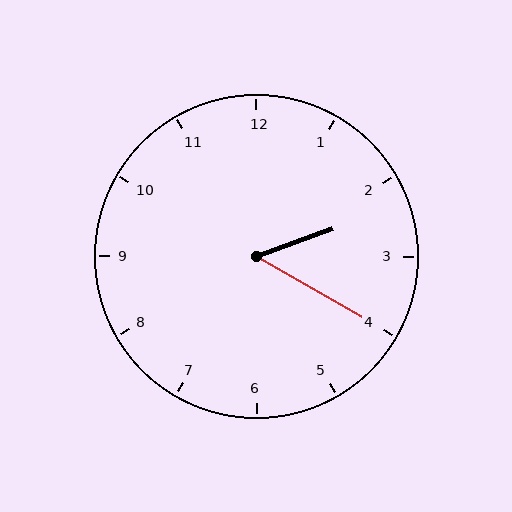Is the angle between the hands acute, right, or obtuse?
It is acute.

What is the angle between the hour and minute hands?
Approximately 50 degrees.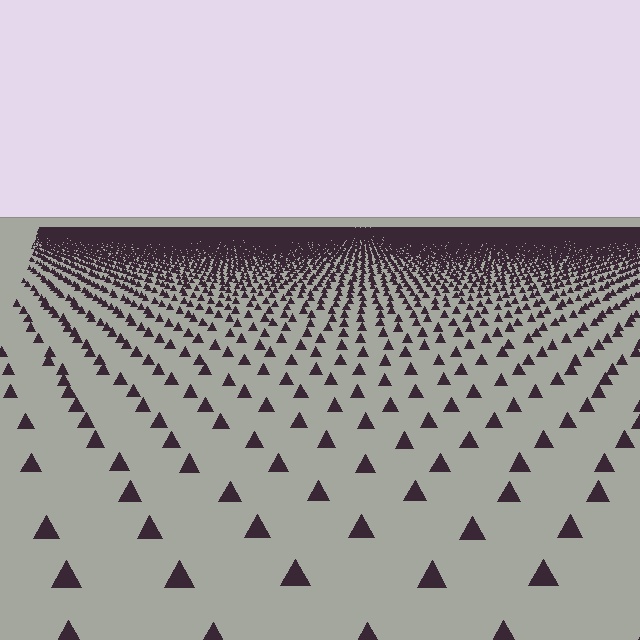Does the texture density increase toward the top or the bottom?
Density increases toward the top.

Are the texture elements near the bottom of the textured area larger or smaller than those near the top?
Larger. Near the bottom, elements are closer to the viewer and appear at a bigger on-screen size.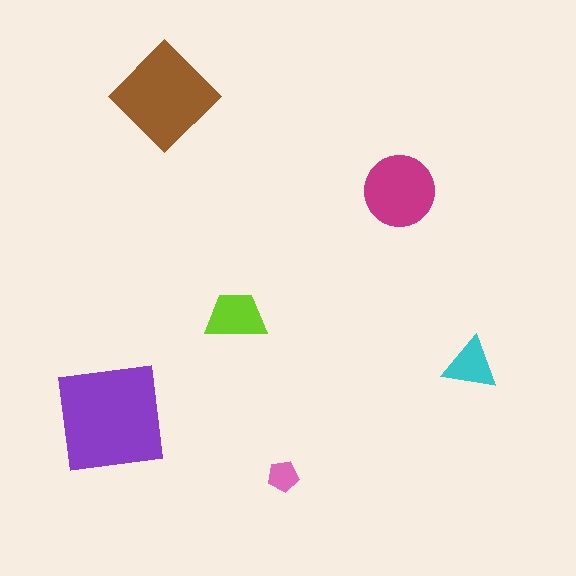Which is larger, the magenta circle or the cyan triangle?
The magenta circle.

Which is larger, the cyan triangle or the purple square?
The purple square.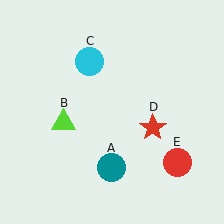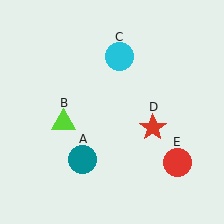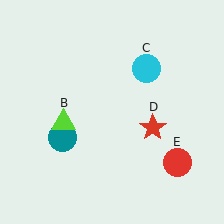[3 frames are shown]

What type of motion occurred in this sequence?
The teal circle (object A), cyan circle (object C) rotated clockwise around the center of the scene.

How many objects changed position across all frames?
2 objects changed position: teal circle (object A), cyan circle (object C).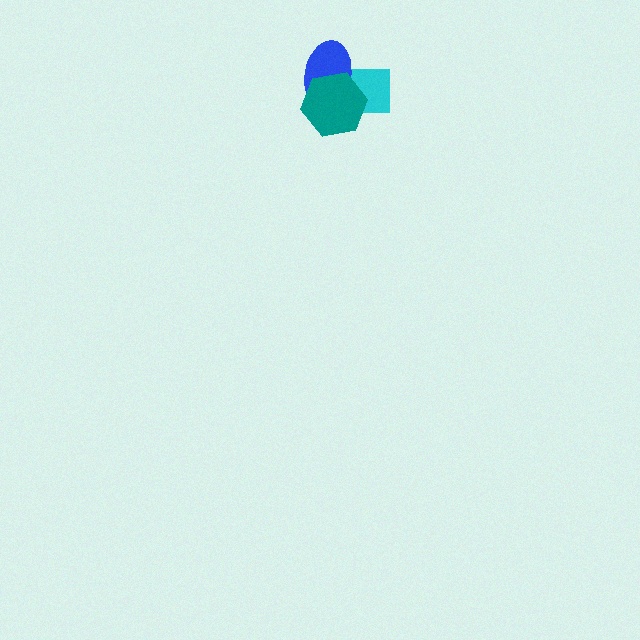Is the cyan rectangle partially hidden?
Yes, it is partially covered by another shape.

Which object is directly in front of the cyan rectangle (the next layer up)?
The blue ellipse is directly in front of the cyan rectangle.